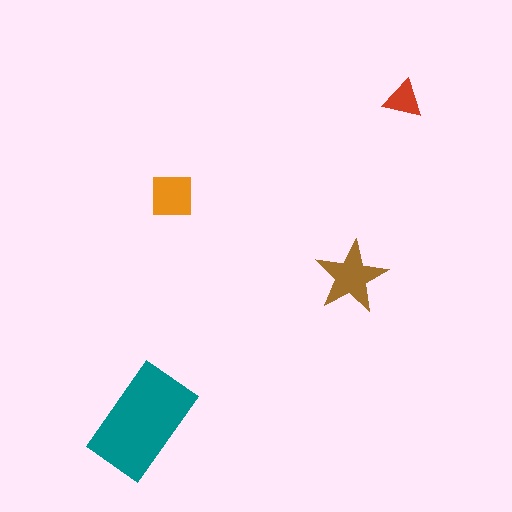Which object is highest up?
The red triangle is topmost.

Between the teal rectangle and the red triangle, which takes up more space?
The teal rectangle.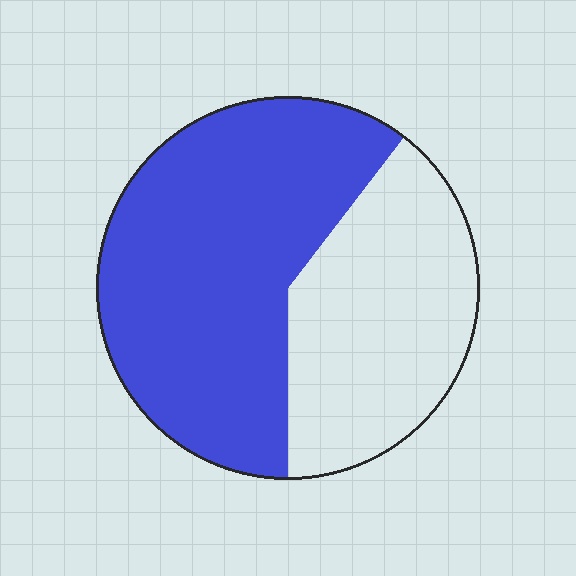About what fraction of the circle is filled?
About three fifths (3/5).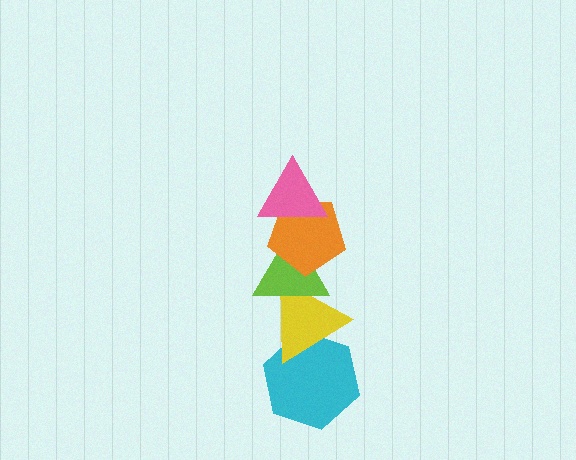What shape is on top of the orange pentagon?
The pink triangle is on top of the orange pentagon.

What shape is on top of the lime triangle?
The orange pentagon is on top of the lime triangle.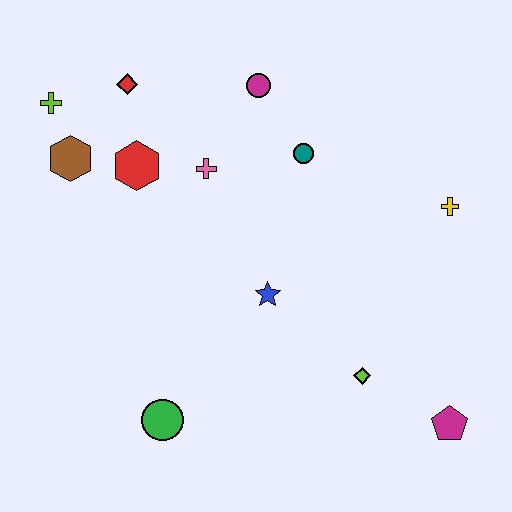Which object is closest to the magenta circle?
The teal circle is closest to the magenta circle.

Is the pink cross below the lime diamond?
No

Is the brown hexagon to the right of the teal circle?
No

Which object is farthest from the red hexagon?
The magenta pentagon is farthest from the red hexagon.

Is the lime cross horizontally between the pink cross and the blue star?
No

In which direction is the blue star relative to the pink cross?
The blue star is below the pink cross.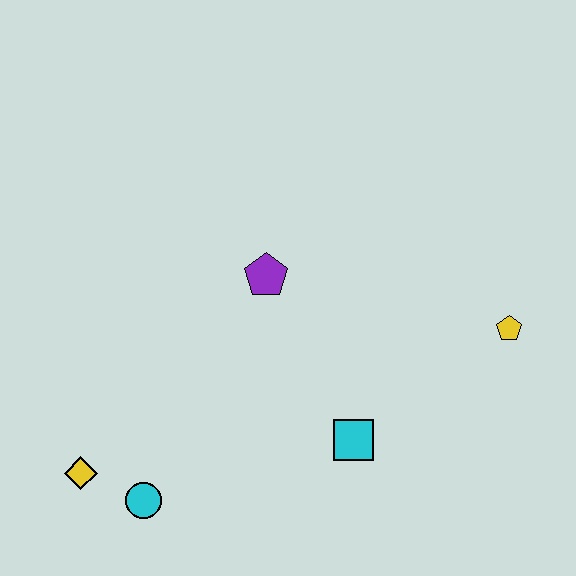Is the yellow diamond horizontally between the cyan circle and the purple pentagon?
No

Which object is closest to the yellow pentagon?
The cyan square is closest to the yellow pentagon.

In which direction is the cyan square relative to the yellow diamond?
The cyan square is to the right of the yellow diamond.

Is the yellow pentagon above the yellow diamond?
Yes